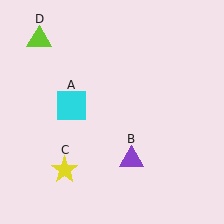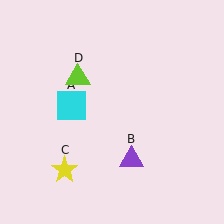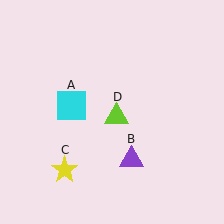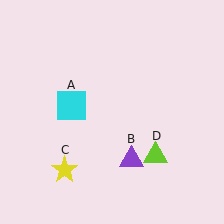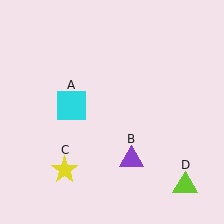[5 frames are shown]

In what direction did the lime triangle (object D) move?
The lime triangle (object D) moved down and to the right.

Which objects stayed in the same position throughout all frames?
Cyan square (object A) and purple triangle (object B) and yellow star (object C) remained stationary.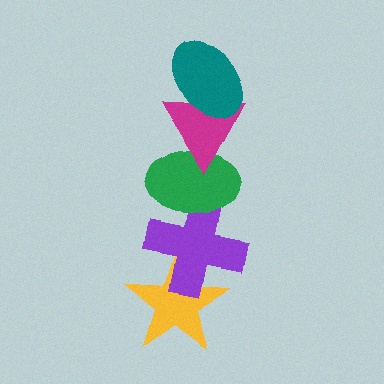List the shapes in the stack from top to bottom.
From top to bottom: the teal ellipse, the magenta triangle, the green ellipse, the purple cross, the yellow star.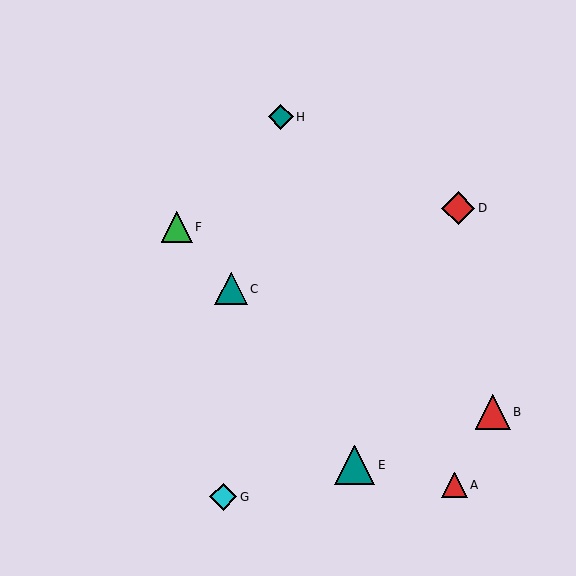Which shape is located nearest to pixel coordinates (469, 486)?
The red triangle (labeled A) at (454, 485) is nearest to that location.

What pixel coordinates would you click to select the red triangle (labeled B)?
Click at (493, 412) to select the red triangle B.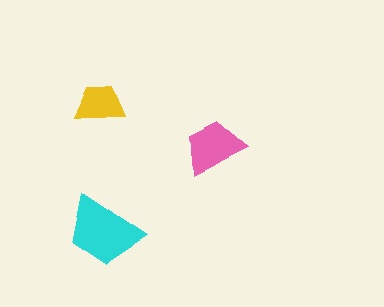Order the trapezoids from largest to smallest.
the cyan one, the pink one, the yellow one.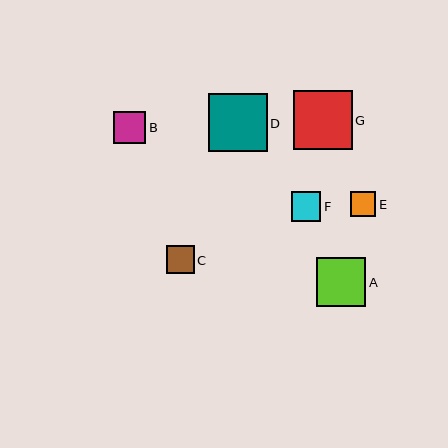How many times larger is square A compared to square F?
Square A is approximately 1.7 times the size of square F.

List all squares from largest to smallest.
From largest to smallest: G, D, A, B, F, C, E.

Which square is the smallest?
Square E is the smallest with a size of approximately 25 pixels.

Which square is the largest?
Square G is the largest with a size of approximately 59 pixels.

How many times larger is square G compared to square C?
Square G is approximately 2.1 times the size of square C.